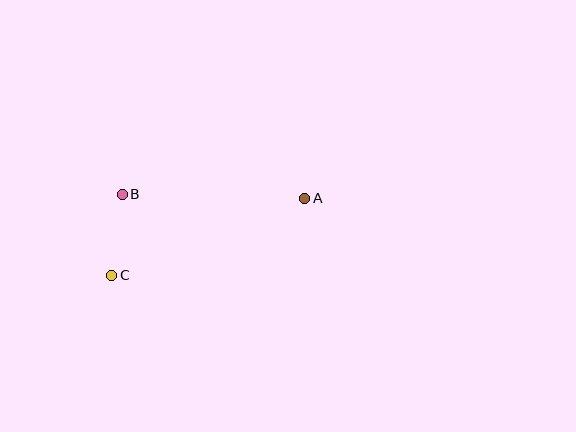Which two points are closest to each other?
Points B and C are closest to each other.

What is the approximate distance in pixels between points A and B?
The distance between A and B is approximately 182 pixels.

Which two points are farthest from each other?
Points A and C are farthest from each other.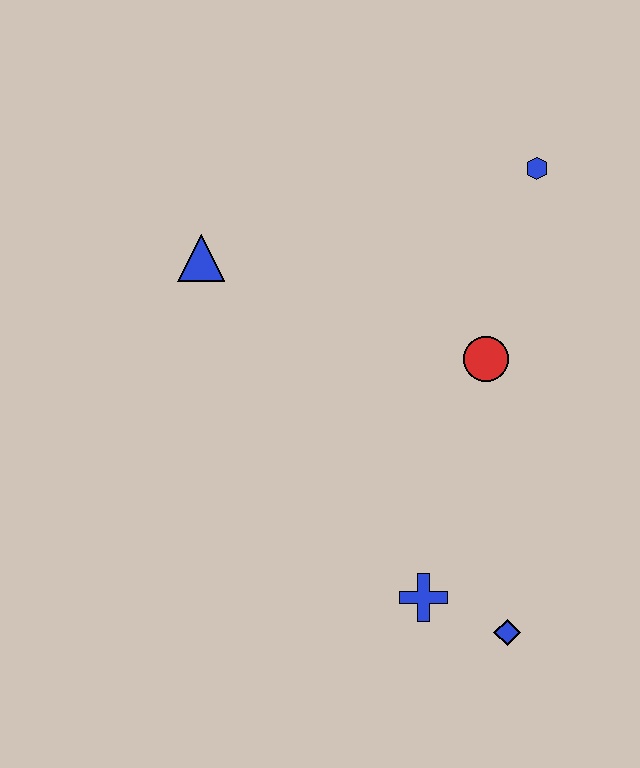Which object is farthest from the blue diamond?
The blue triangle is farthest from the blue diamond.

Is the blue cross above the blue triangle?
No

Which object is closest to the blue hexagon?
The red circle is closest to the blue hexagon.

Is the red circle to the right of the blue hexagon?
No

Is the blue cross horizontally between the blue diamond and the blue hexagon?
No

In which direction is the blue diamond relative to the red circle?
The blue diamond is below the red circle.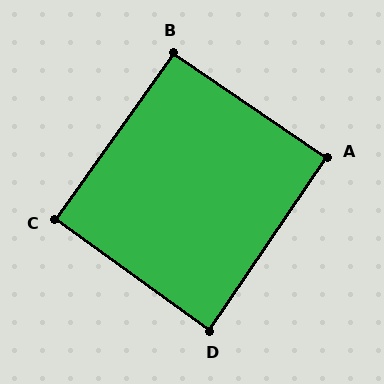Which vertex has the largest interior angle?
B, at approximately 92 degrees.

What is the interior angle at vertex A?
Approximately 90 degrees (approximately right).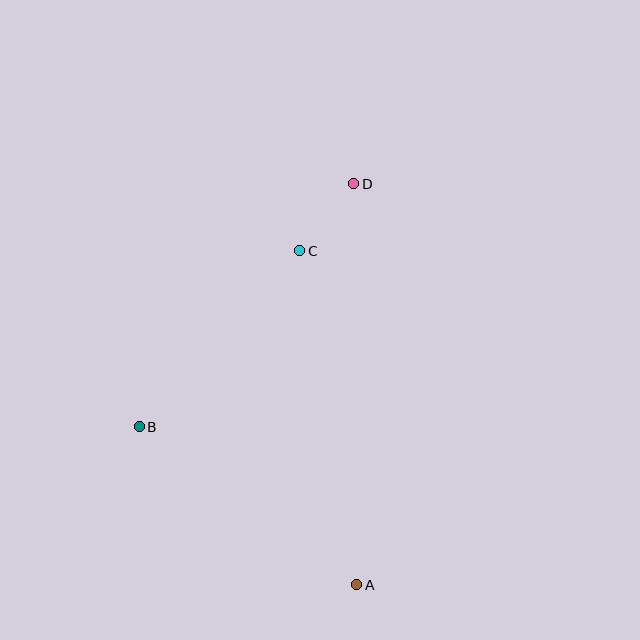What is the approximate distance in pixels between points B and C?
The distance between B and C is approximately 238 pixels.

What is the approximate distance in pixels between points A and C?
The distance between A and C is approximately 339 pixels.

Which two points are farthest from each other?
Points A and D are farthest from each other.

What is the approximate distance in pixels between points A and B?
The distance between A and B is approximately 269 pixels.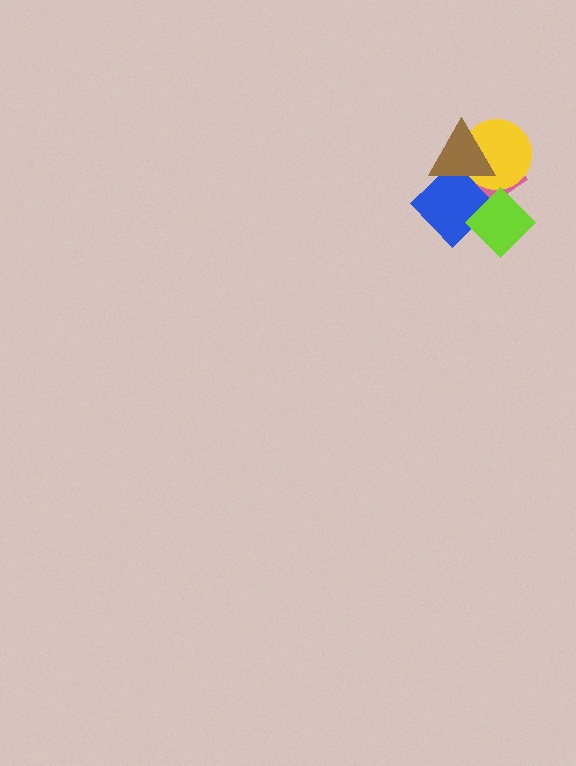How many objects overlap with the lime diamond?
2 objects overlap with the lime diamond.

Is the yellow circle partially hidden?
Yes, it is partially covered by another shape.